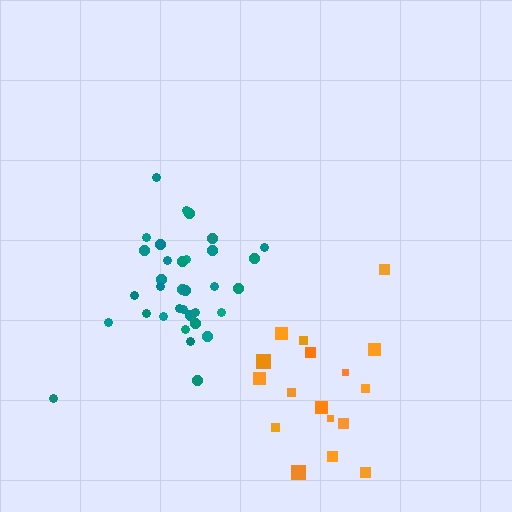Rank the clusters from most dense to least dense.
teal, orange.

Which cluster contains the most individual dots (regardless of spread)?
Teal (34).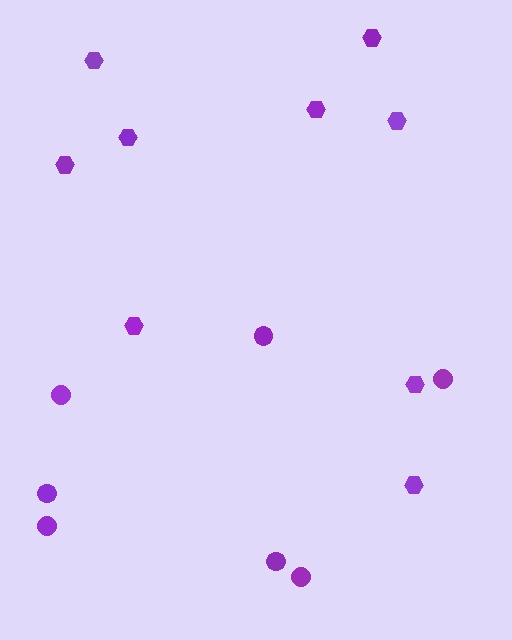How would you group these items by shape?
There are 2 groups: one group of hexagons (9) and one group of circles (7).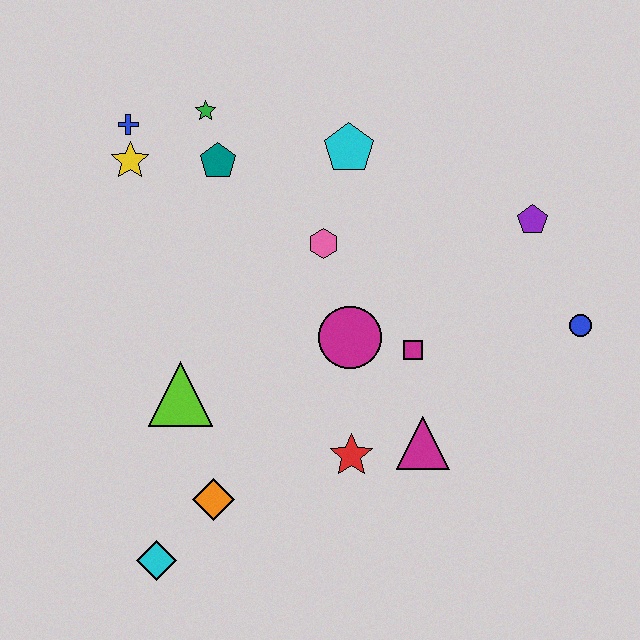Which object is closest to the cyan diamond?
The orange diamond is closest to the cyan diamond.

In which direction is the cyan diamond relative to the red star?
The cyan diamond is to the left of the red star.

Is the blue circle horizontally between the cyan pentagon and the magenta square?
No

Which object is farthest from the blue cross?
The blue circle is farthest from the blue cross.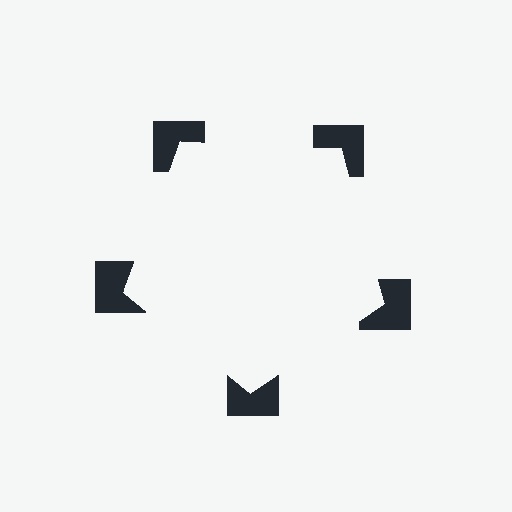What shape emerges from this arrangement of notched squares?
An illusory pentagon — its edges are inferred from the aligned wedge cuts in the notched squares, not physically drawn.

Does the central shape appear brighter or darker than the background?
It typically appears slightly brighter than the background, even though no actual brightness change is drawn.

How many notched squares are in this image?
There are 5 — one at each vertex of the illusory pentagon.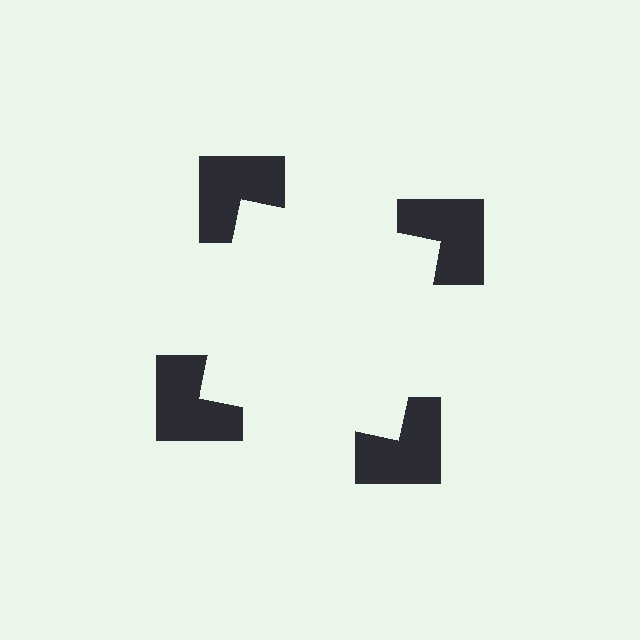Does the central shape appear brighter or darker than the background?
It typically appears slightly brighter than the background, even though no actual brightness change is drawn.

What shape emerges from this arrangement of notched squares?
An illusory square — its edges are inferred from the aligned wedge cuts in the notched squares, not physically drawn.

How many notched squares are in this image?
There are 4 — one at each vertex of the illusory square.